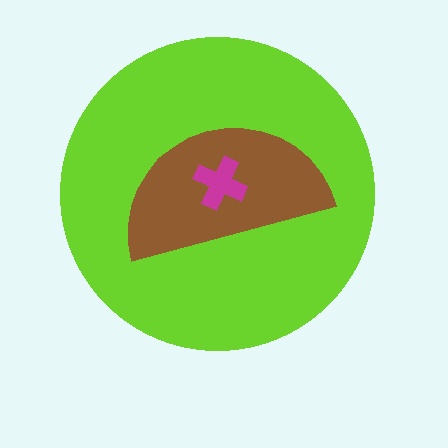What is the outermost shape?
The lime circle.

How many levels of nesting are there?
3.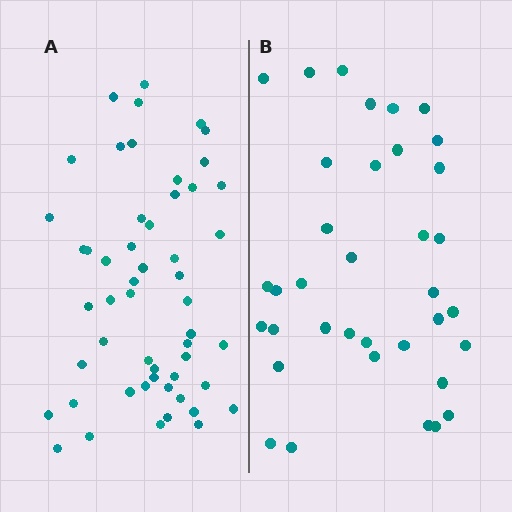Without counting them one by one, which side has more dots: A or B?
Region A (the left region) has more dots.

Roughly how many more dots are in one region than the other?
Region A has approximately 15 more dots than region B.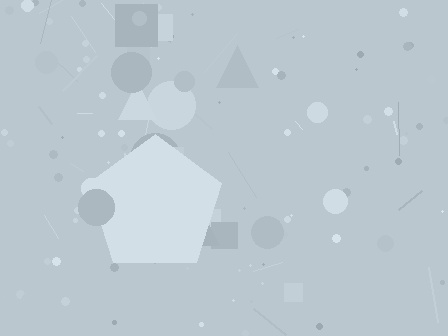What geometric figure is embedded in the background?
A pentagon is embedded in the background.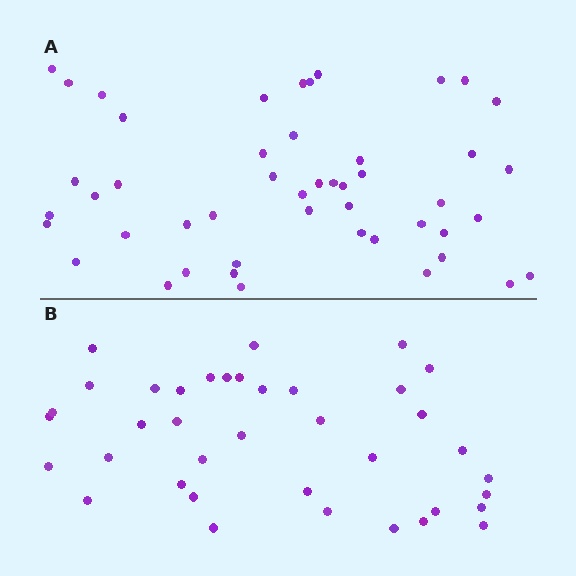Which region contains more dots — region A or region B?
Region A (the top region) has more dots.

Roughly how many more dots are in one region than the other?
Region A has roughly 10 or so more dots than region B.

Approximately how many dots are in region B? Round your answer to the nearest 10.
About 40 dots. (The exact count is 38, which rounds to 40.)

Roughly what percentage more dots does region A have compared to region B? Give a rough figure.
About 25% more.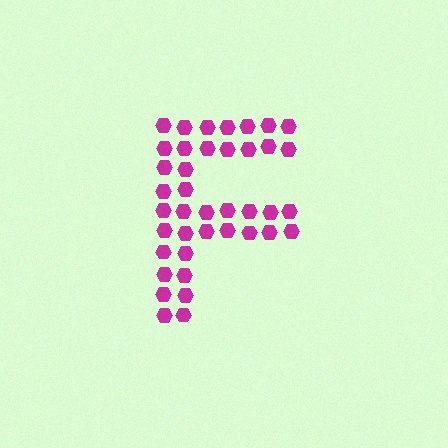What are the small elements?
The small elements are hexagons.